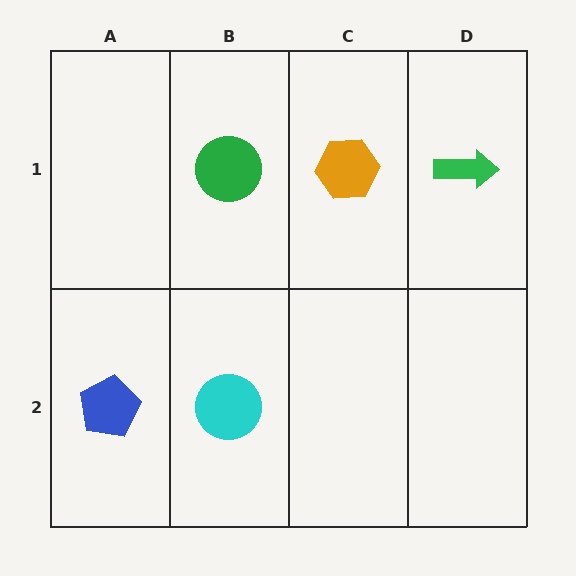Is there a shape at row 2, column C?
No, that cell is empty.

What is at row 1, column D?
A green arrow.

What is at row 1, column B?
A green circle.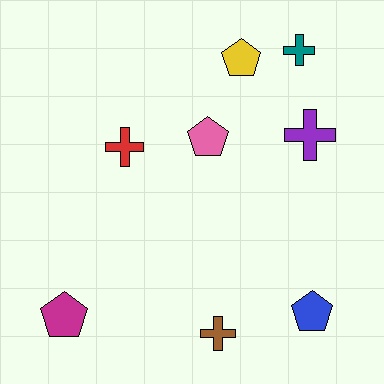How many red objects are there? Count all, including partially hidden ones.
There is 1 red object.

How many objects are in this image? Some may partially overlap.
There are 8 objects.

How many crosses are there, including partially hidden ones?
There are 4 crosses.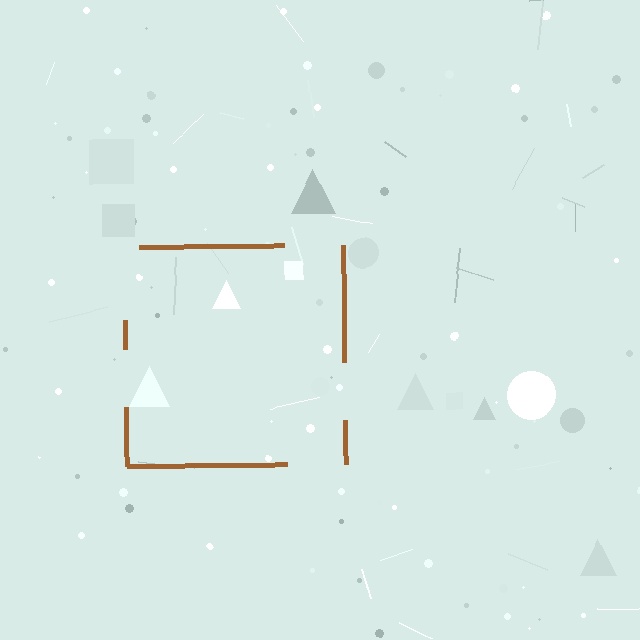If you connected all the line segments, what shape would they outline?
They would outline a square.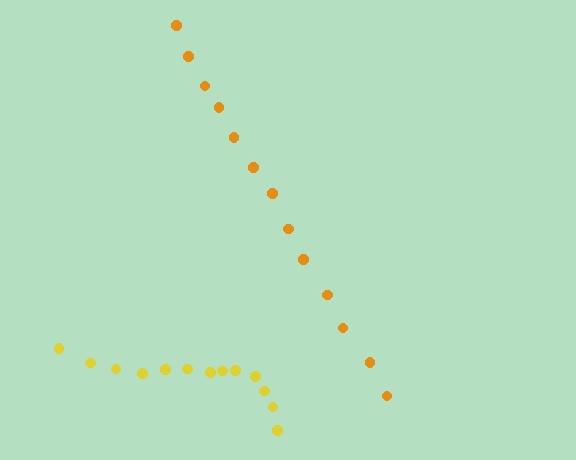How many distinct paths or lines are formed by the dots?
There are 2 distinct paths.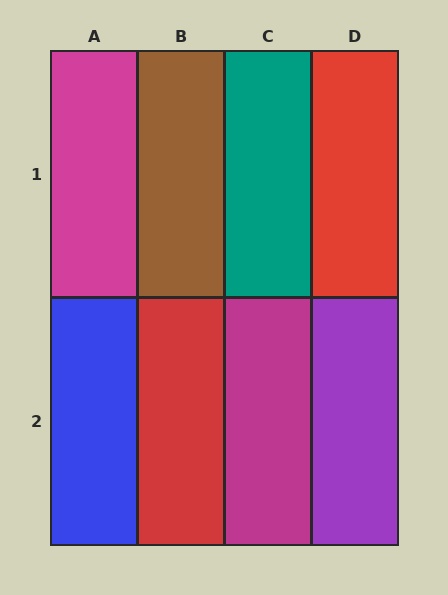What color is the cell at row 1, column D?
Red.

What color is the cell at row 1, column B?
Brown.